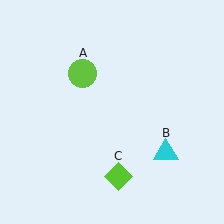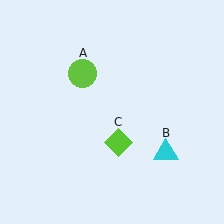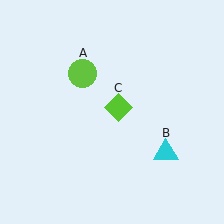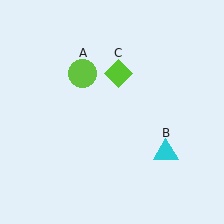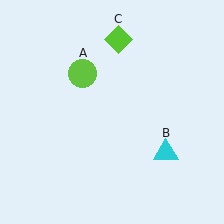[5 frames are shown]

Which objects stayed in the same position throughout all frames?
Lime circle (object A) and cyan triangle (object B) remained stationary.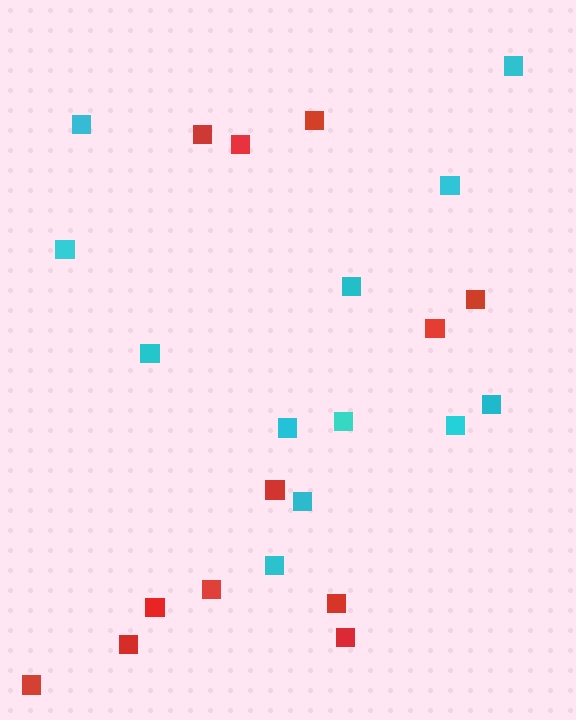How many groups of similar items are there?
There are 2 groups: one group of red squares (12) and one group of cyan squares (12).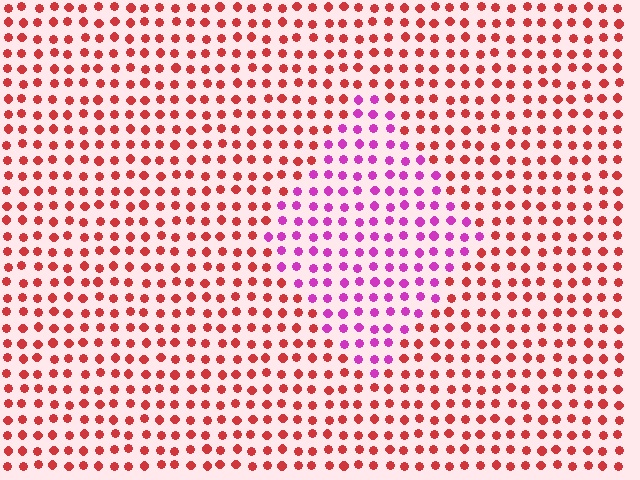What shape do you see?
I see a diamond.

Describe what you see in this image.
The image is filled with small red elements in a uniform arrangement. A diamond-shaped region is visible where the elements are tinted to a slightly different hue, forming a subtle color boundary.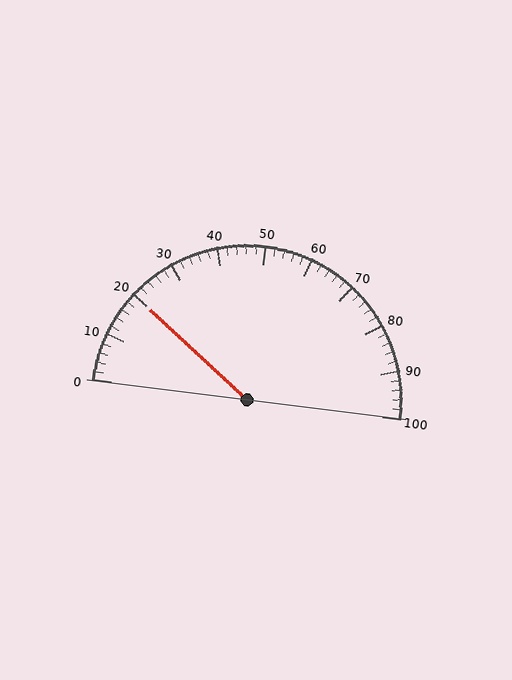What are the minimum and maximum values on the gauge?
The gauge ranges from 0 to 100.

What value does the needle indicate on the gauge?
The needle indicates approximately 20.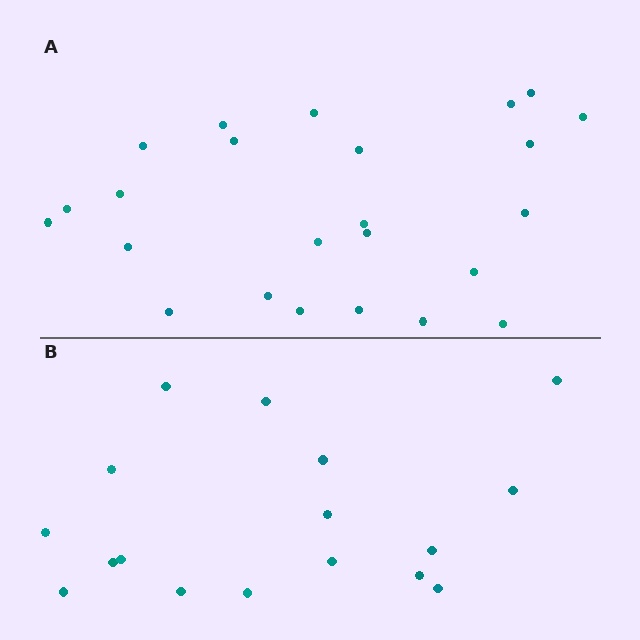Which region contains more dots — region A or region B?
Region A (the top region) has more dots.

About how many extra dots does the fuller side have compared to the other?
Region A has roughly 8 or so more dots than region B.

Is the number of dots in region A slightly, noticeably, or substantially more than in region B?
Region A has noticeably more, but not dramatically so. The ratio is roughly 1.4 to 1.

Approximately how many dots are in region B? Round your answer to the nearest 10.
About 20 dots. (The exact count is 17, which rounds to 20.)